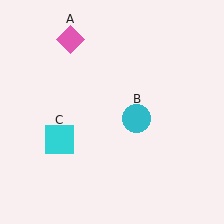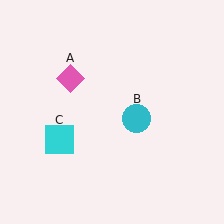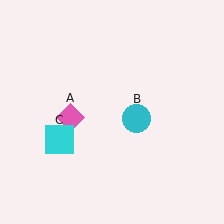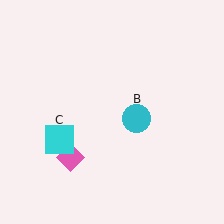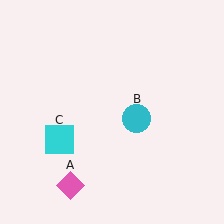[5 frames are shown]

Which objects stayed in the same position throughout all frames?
Cyan circle (object B) and cyan square (object C) remained stationary.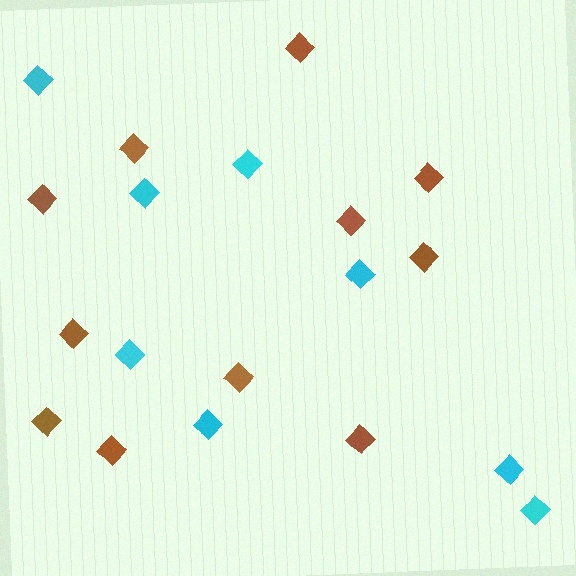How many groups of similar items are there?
There are 2 groups: one group of brown diamonds (11) and one group of cyan diamonds (8).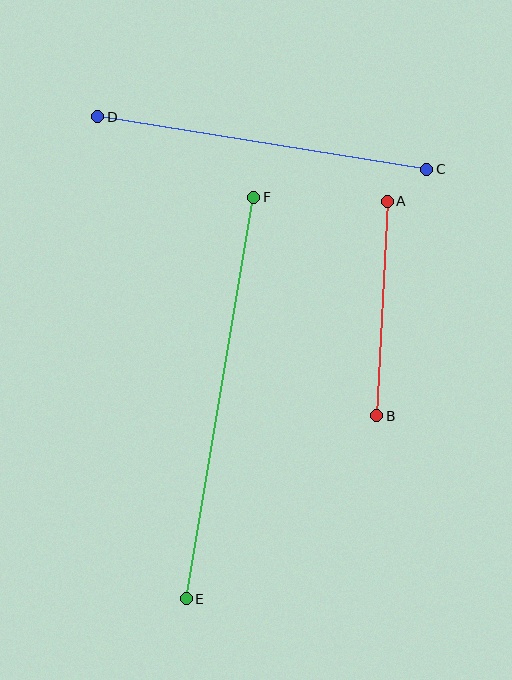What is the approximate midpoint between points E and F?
The midpoint is at approximately (220, 398) pixels.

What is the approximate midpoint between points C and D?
The midpoint is at approximately (262, 143) pixels.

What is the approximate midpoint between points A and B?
The midpoint is at approximately (382, 308) pixels.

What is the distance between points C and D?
The distance is approximately 333 pixels.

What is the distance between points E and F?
The distance is approximately 407 pixels.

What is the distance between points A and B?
The distance is approximately 214 pixels.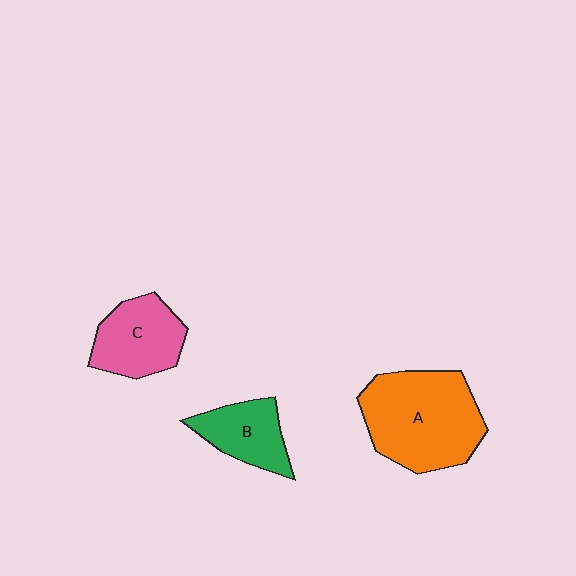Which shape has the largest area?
Shape A (orange).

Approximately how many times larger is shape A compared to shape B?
Approximately 2.0 times.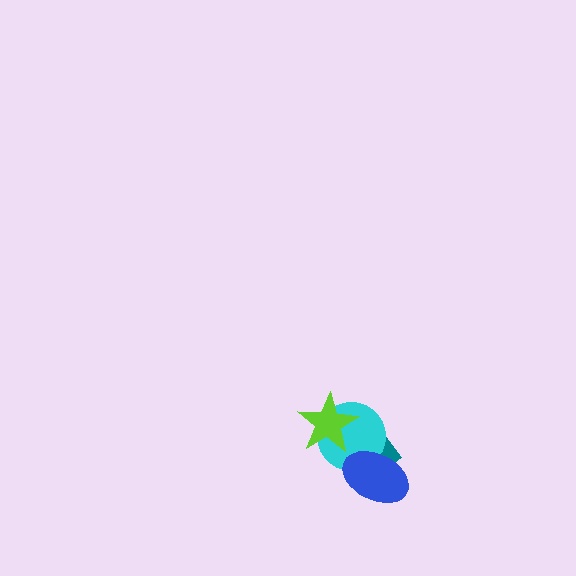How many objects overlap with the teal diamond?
3 objects overlap with the teal diamond.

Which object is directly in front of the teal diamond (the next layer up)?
The cyan circle is directly in front of the teal diamond.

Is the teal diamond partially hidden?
Yes, it is partially covered by another shape.